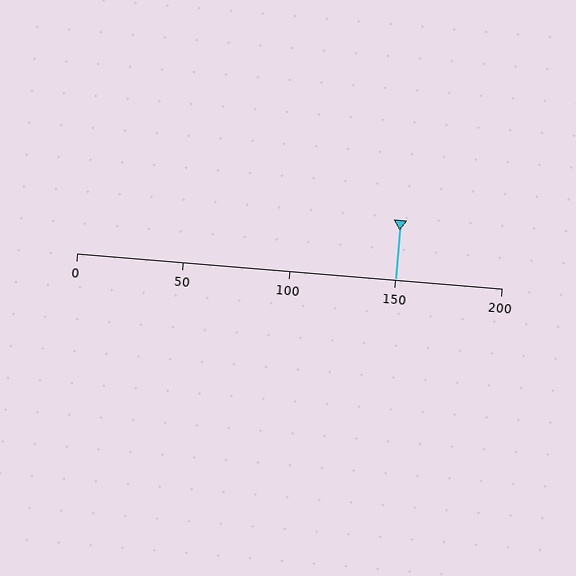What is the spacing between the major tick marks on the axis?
The major ticks are spaced 50 apart.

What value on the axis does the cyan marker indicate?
The marker indicates approximately 150.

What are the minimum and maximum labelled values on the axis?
The axis runs from 0 to 200.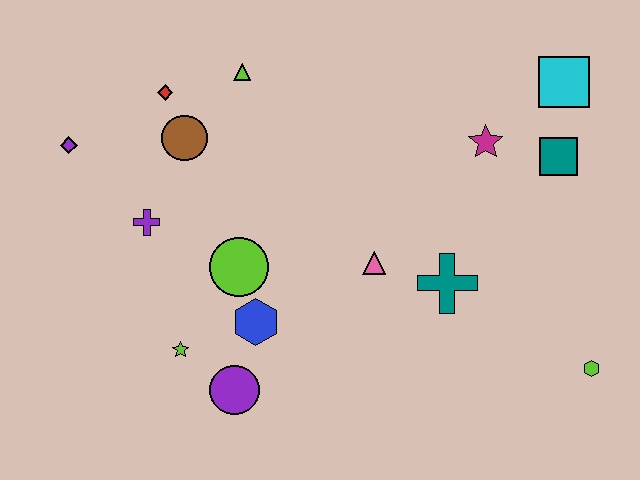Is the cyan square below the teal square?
No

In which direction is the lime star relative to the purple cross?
The lime star is below the purple cross.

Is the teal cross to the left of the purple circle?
No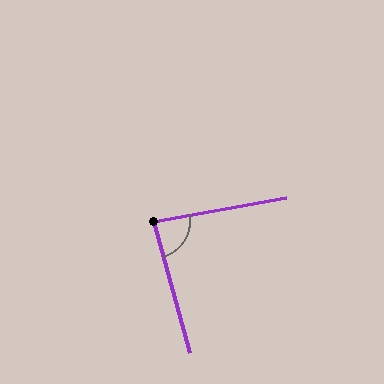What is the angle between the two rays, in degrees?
Approximately 85 degrees.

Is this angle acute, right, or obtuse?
It is acute.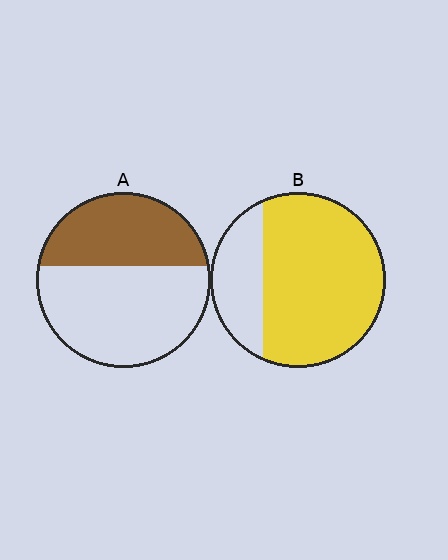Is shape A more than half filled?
No.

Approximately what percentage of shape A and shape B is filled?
A is approximately 40% and B is approximately 75%.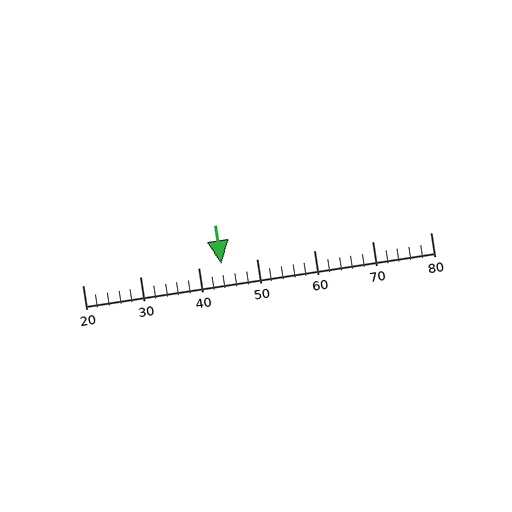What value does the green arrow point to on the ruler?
The green arrow points to approximately 44.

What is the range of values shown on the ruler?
The ruler shows values from 20 to 80.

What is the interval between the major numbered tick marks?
The major tick marks are spaced 10 units apart.